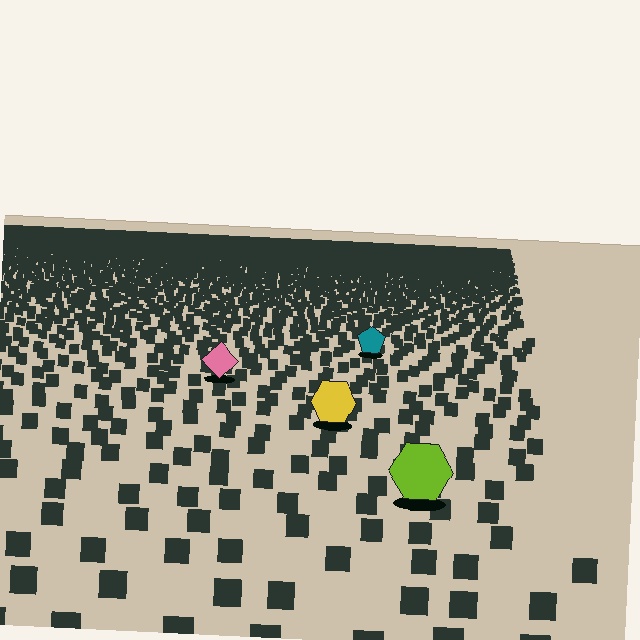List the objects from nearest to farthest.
From nearest to farthest: the lime hexagon, the yellow hexagon, the pink diamond, the teal pentagon.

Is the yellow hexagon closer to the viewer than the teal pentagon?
Yes. The yellow hexagon is closer — you can tell from the texture gradient: the ground texture is coarser near it.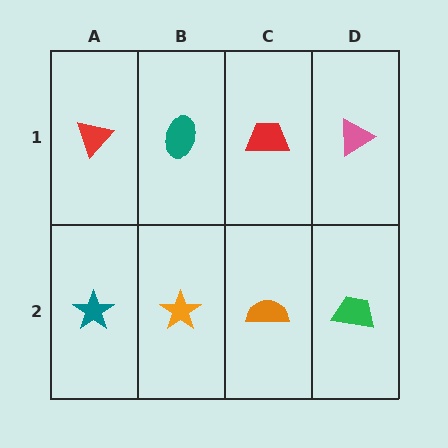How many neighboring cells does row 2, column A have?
2.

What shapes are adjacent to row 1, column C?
An orange semicircle (row 2, column C), a teal ellipse (row 1, column B), a pink triangle (row 1, column D).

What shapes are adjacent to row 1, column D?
A green trapezoid (row 2, column D), a red trapezoid (row 1, column C).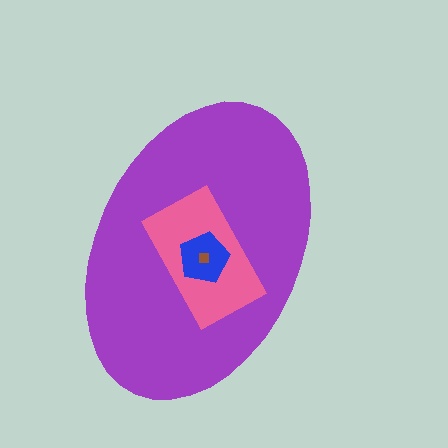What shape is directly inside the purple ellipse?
The pink rectangle.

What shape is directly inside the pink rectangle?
The blue pentagon.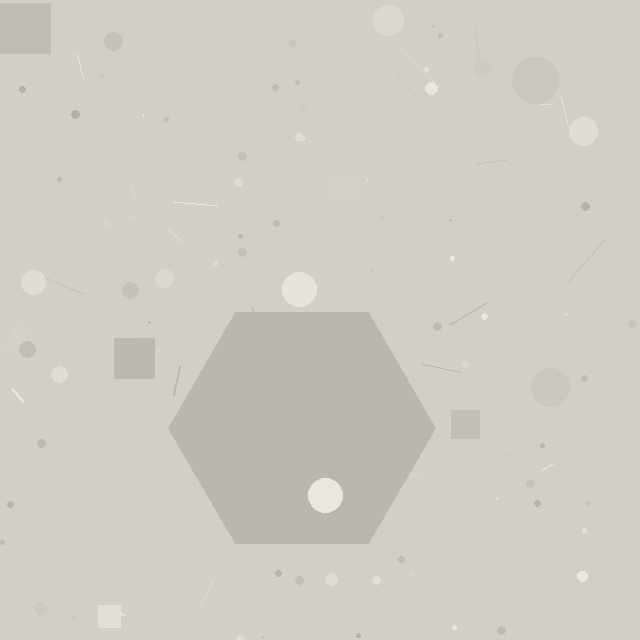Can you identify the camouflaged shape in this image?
The camouflaged shape is a hexagon.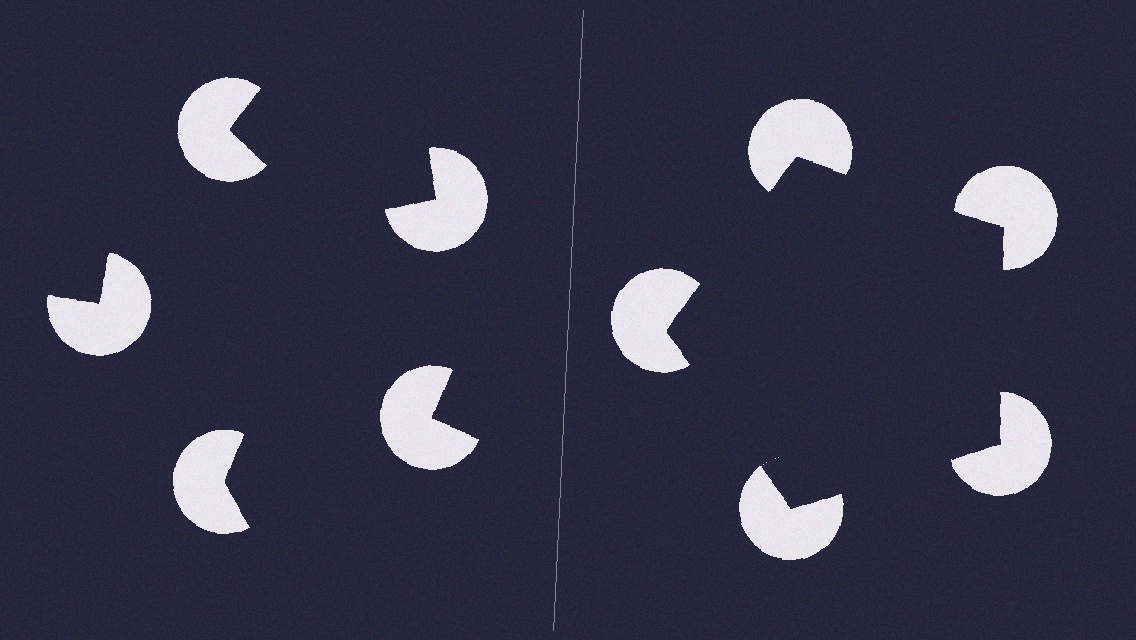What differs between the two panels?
The pac-man discs are positioned identically on both sides; only the wedge orientations differ. On the right they align to a pentagon; on the left they are misaligned.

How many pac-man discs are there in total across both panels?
10 — 5 on each side.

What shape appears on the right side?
An illusory pentagon.